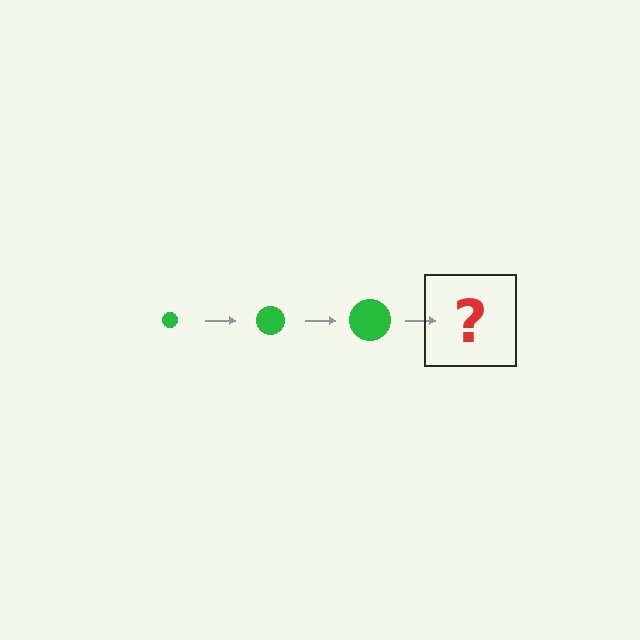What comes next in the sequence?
The next element should be a green circle, larger than the previous one.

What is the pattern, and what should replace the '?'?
The pattern is that the circle gets progressively larger each step. The '?' should be a green circle, larger than the previous one.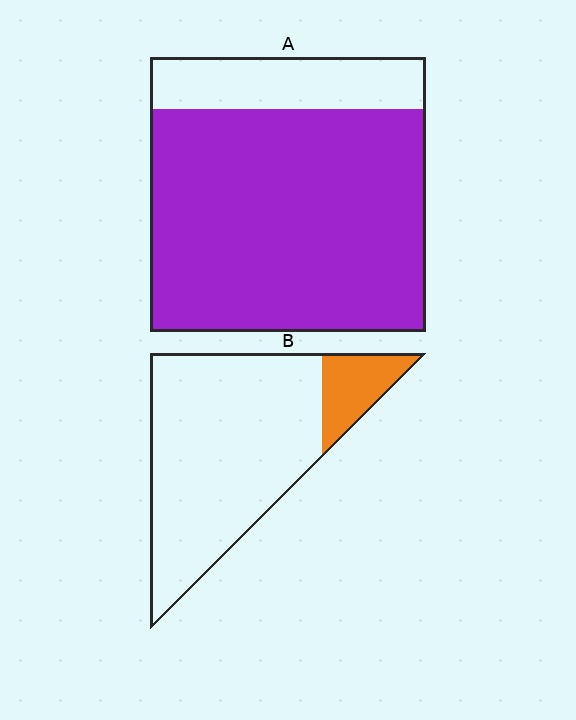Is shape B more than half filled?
No.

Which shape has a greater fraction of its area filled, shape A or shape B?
Shape A.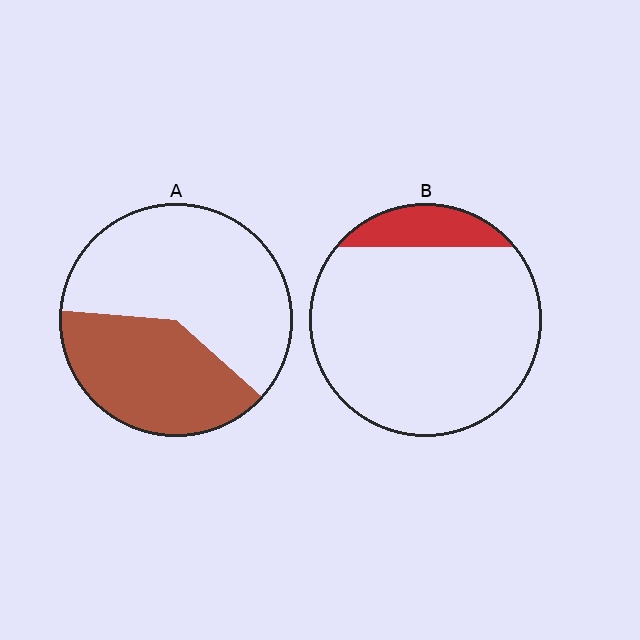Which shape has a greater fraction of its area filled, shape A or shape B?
Shape A.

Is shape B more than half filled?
No.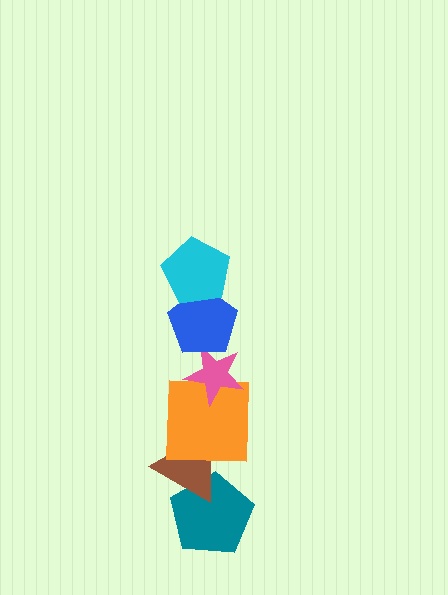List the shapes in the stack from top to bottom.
From top to bottom: the cyan pentagon, the blue pentagon, the pink star, the orange square, the brown triangle, the teal pentagon.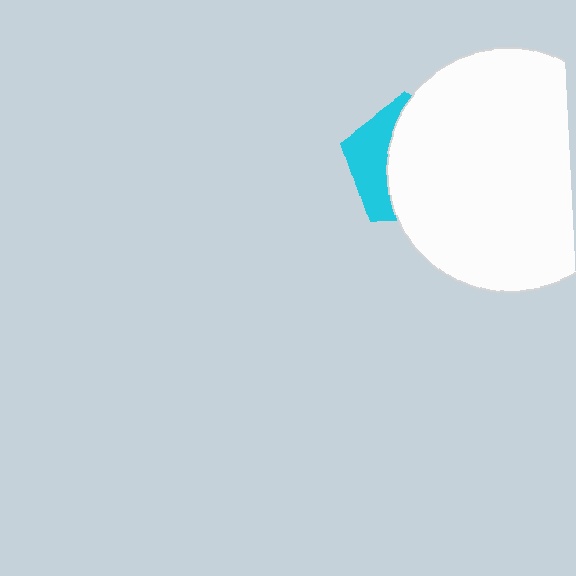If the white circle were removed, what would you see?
You would see the complete cyan pentagon.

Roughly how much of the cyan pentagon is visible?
A small part of it is visible (roughly 34%).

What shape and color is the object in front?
The object in front is a white circle.